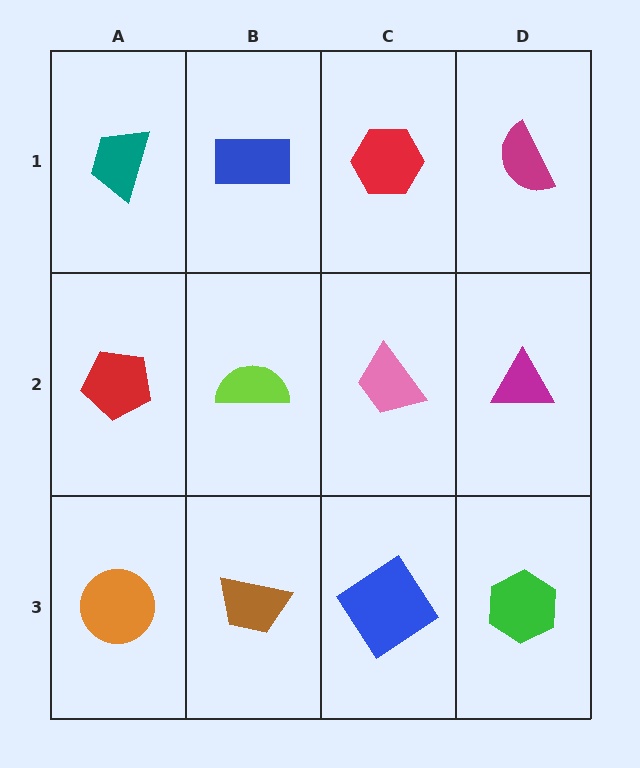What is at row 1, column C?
A red hexagon.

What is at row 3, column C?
A blue diamond.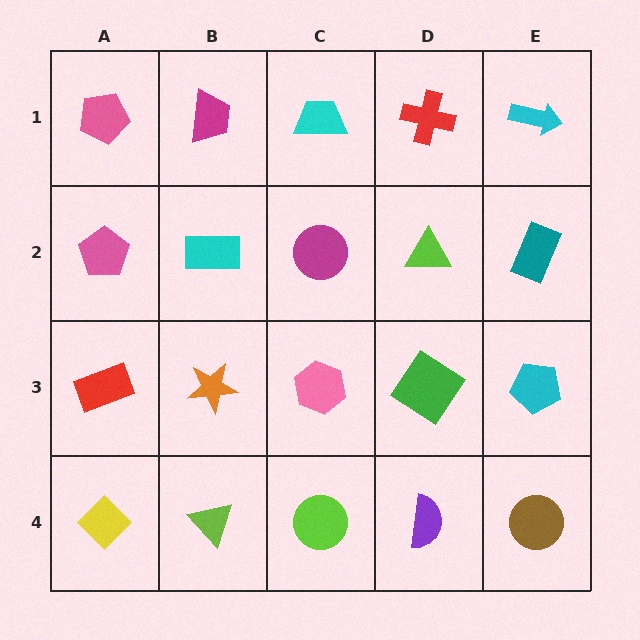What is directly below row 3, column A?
A yellow diamond.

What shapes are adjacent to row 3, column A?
A pink pentagon (row 2, column A), a yellow diamond (row 4, column A), an orange star (row 3, column B).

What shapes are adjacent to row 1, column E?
A teal rectangle (row 2, column E), a red cross (row 1, column D).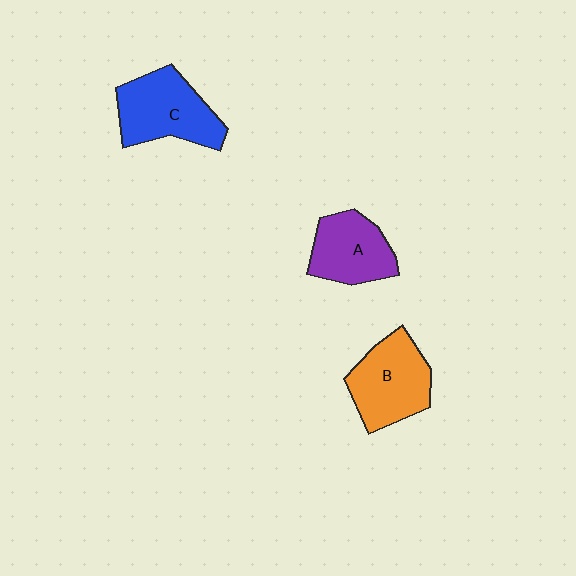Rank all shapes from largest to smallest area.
From largest to smallest: C (blue), B (orange), A (purple).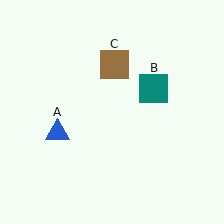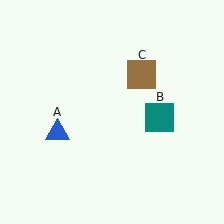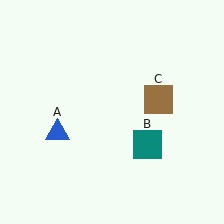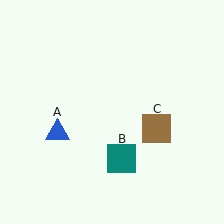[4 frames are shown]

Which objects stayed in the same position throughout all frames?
Blue triangle (object A) remained stationary.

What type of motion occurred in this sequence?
The teal square (object B), brown square (object C) rotated clockwise around the center of the scene.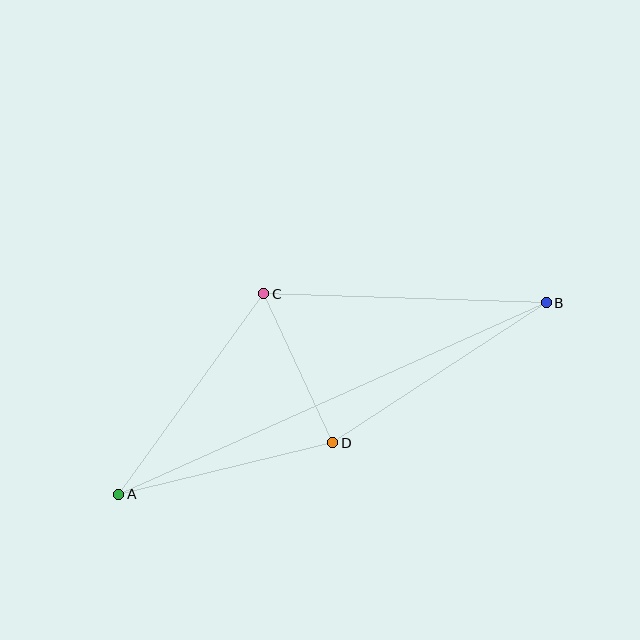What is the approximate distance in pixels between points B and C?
The distance between B and C is approximately 283 pixels.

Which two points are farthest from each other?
Points A and B are farthest from each other.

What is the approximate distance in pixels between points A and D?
The distance between A and D is approximately 220 pixels.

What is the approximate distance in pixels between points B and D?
The distance between B and D is approximately 255 pixels.